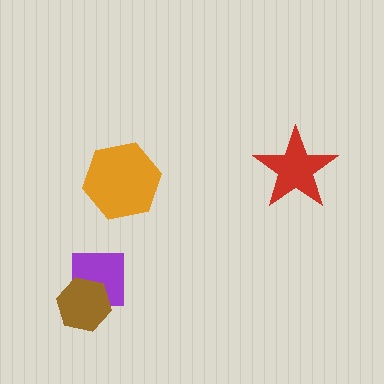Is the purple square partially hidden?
Yes, it is partially covered by another shape.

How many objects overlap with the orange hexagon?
0 objects overlap with the orange hexagon.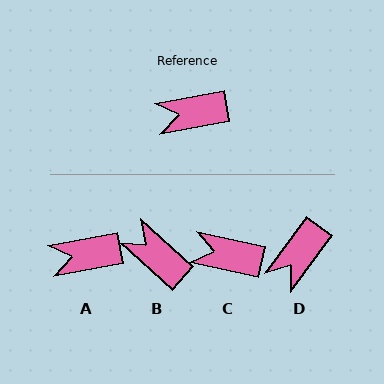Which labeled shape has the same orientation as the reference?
A.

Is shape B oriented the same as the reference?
No, it is off by about 52 degrees.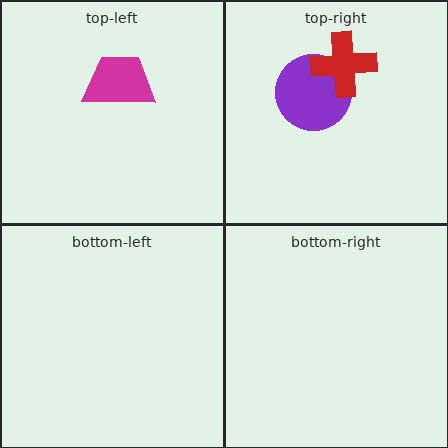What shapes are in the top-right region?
The purple circle, the red cross.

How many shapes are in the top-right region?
2.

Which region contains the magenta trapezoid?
The top-left region.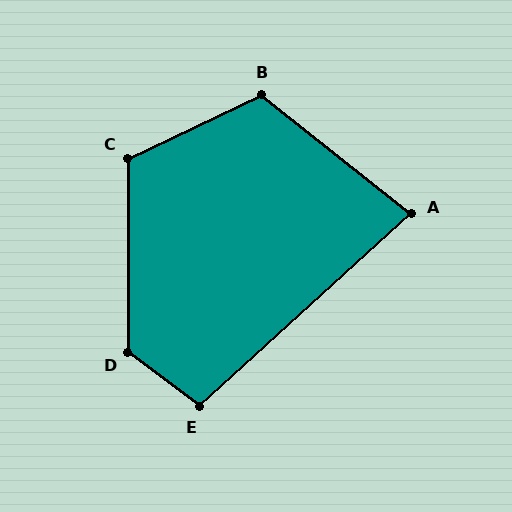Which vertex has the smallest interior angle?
A, at approximately 81 degrees.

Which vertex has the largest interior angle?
D, at approximately 127 degrees.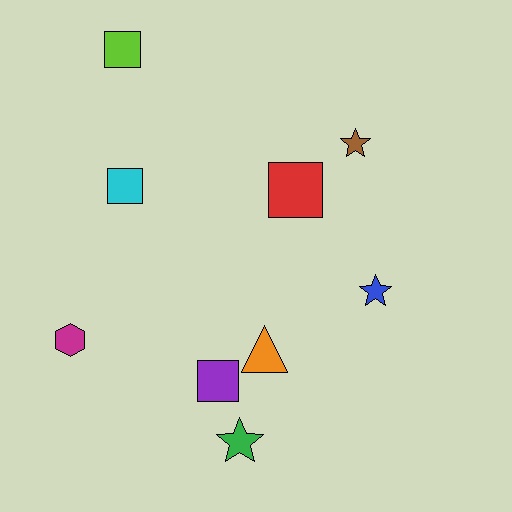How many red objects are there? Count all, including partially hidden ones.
There is 1 red object.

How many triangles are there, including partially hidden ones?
There is 1 triangle.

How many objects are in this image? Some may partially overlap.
There are 9 objects.